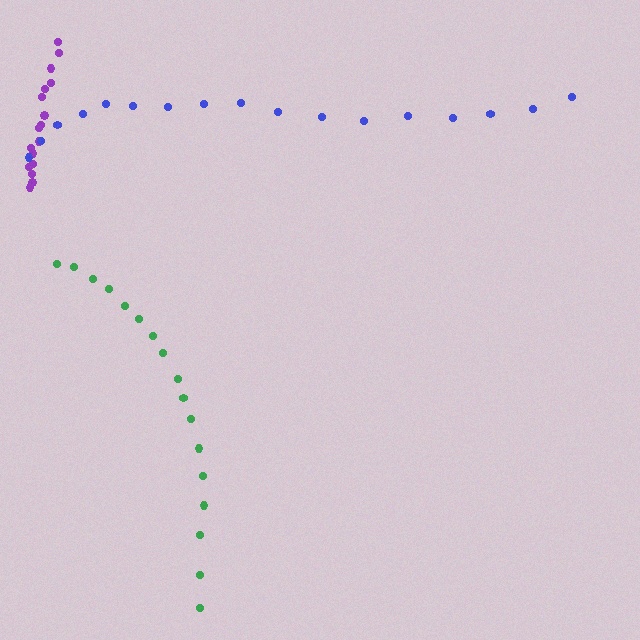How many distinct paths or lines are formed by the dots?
There are 3 distinct paths.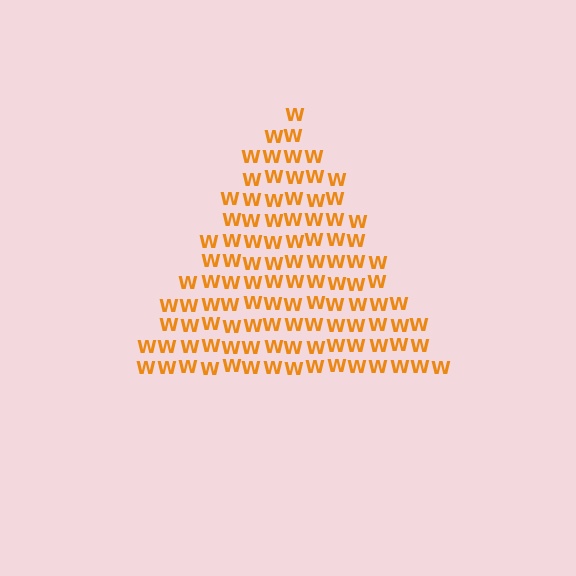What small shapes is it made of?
It is made of small letter W's.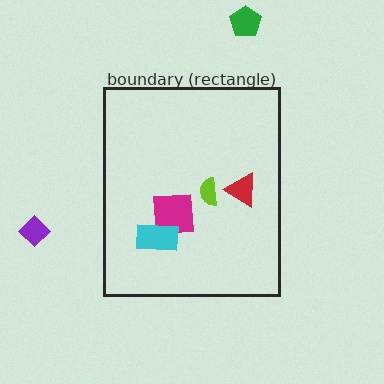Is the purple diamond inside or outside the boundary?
Outside.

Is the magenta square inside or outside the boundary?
Inside.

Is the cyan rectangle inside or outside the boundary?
Inside.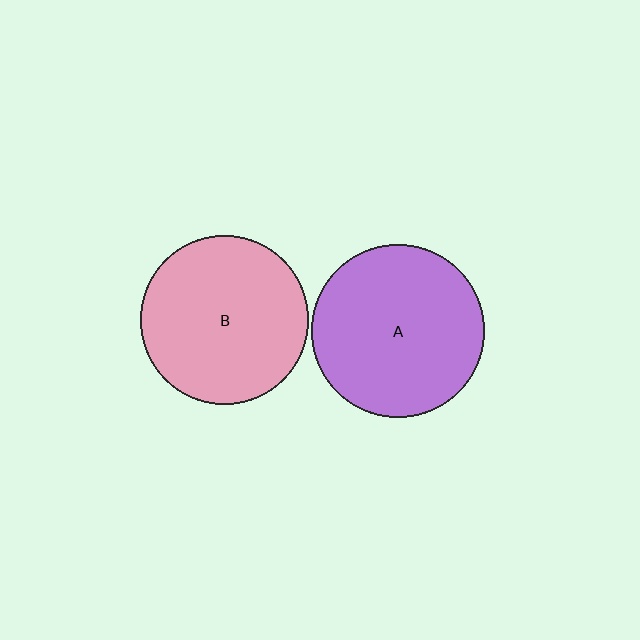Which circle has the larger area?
Circle A (purple).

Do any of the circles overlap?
No, none of the circles overlap.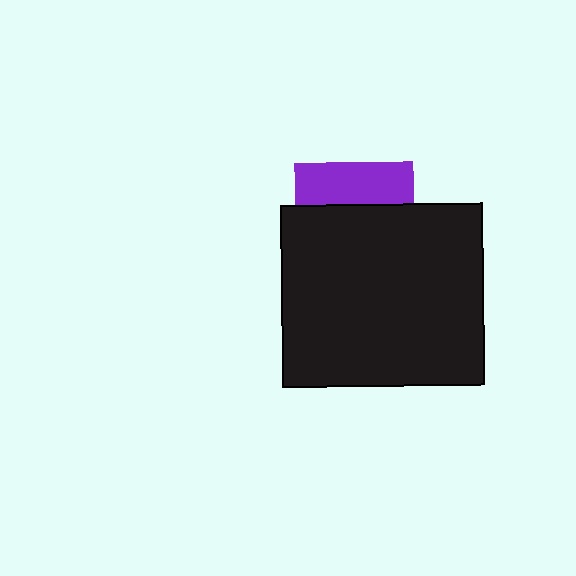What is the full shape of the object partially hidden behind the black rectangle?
The partially hidden object is a purple square.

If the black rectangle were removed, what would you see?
You would see the complete purple square.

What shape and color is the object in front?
The object in front is a black rectangle.